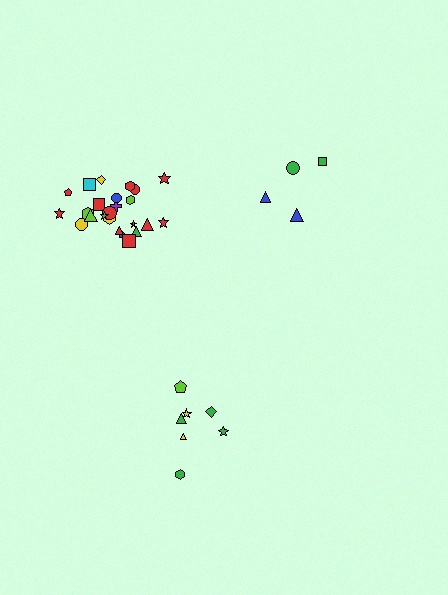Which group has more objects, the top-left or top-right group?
The top-left group.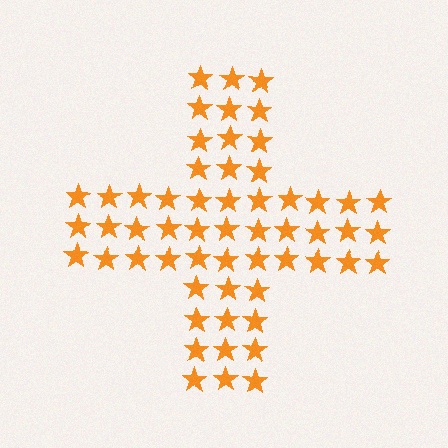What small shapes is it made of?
It is made of small stars.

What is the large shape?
The large shape is a cross.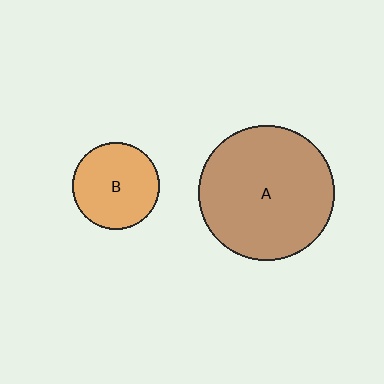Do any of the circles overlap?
No, none of the circles overlap.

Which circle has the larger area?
Circle A (brown).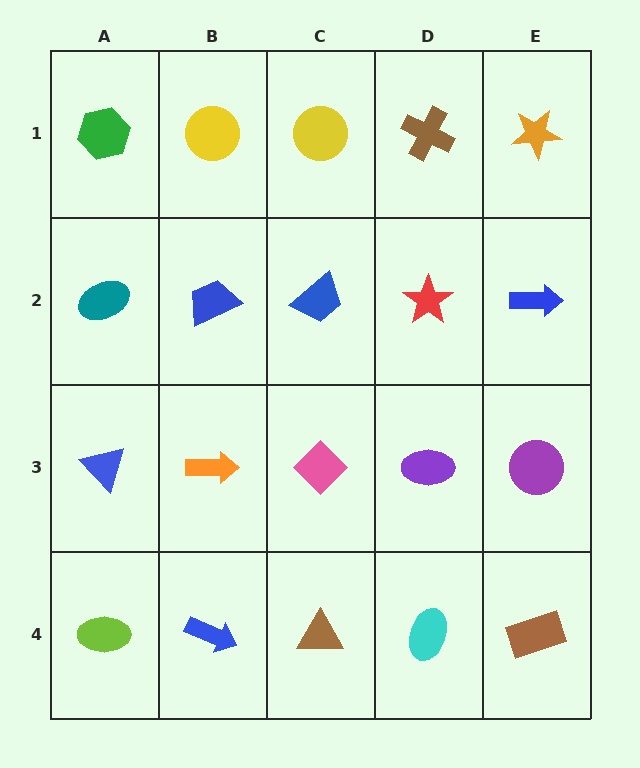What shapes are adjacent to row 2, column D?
A brown cross (row 1, column D), a purple ellipse (row 3, column D), a blue trapezoid (row 2, column C), a blue arrow (row 2, column E).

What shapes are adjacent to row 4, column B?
An orange arrow (row 3, column B), a lime ellipse (row 4, column A), a brown triangle (row 4, column C).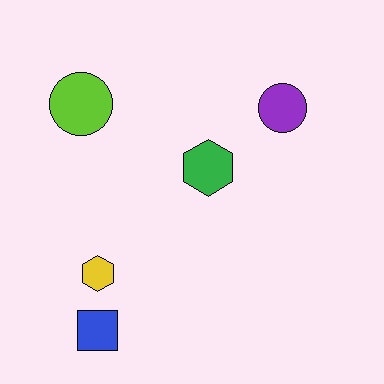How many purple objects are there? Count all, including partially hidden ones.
There is 1 purple object.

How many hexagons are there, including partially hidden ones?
There are 2 hexagons.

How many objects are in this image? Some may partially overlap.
There are 5 objects.